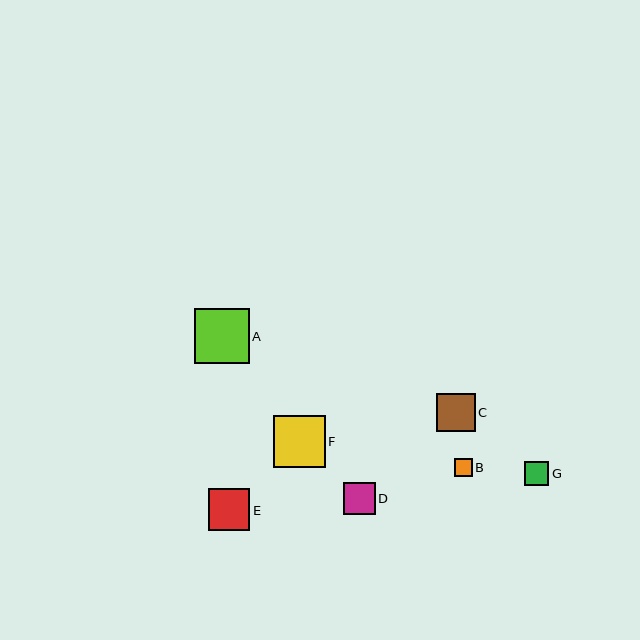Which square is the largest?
Square A is the largest with a size of approximately 55 pixels.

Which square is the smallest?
Square B is the smallest with a size of approximately 18 pixels.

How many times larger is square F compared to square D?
Square F is approximately 1.6 times the size of square D.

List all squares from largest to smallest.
From largest to smallest: A, F, E, C, D, G, B.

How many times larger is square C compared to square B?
Square C is approximately 2.1 times the size of square B.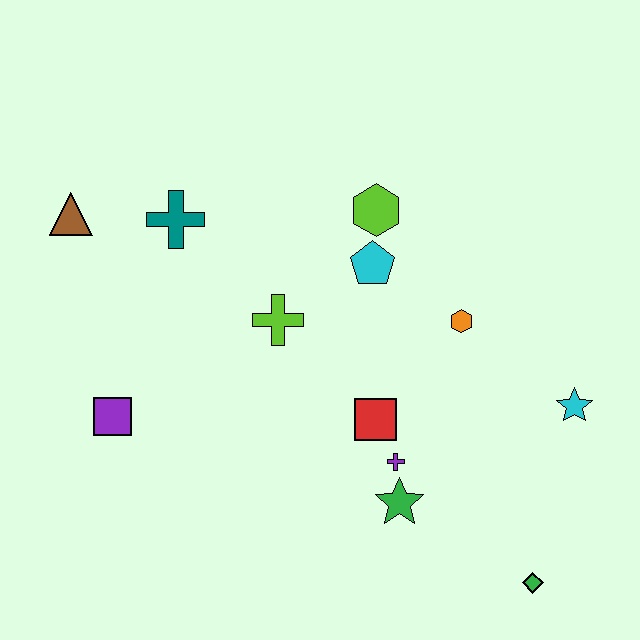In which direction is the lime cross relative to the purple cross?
The lime cross is above the purple cross.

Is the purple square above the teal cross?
No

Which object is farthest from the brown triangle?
The green diamond is farthest from the brown triangle.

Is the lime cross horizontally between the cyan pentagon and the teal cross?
Yes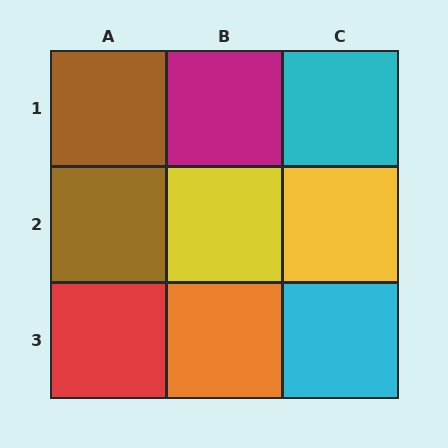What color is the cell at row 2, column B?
Yellow.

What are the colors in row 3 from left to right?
Red, orange, cyan.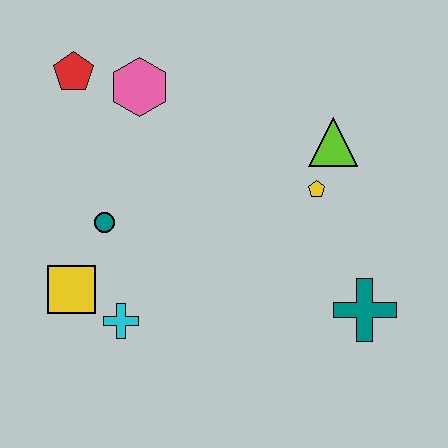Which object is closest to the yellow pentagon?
The lime triangle is closest to the yellow pentagon.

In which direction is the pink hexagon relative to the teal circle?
The pink hexagon is above the teal circle.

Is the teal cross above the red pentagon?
No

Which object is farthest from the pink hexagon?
The teal cross is farthest from the pink hexagon.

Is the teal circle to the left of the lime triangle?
Yes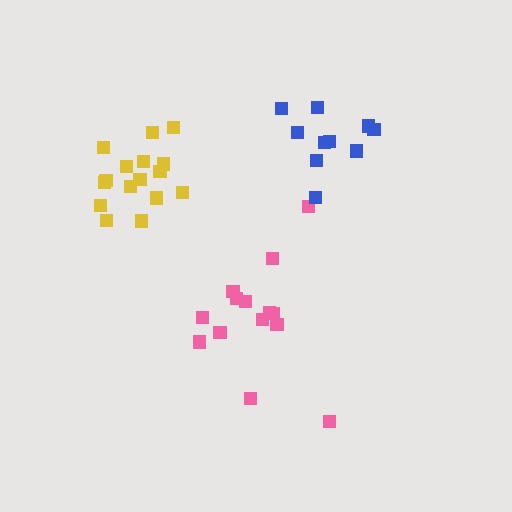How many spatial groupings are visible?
There are 3 spatial groupings.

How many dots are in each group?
Group 1: 15 dots, Group 2: 16 dots, Group 3: 10 dots (41 total).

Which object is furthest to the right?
The blue cluster is rightmost.